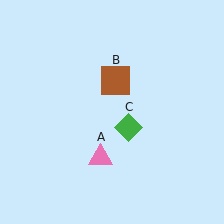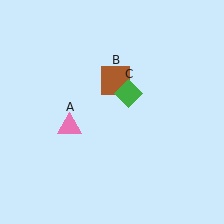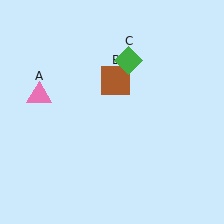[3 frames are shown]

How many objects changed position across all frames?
2 objects changed position: pink triangle (object A), green diamond (object C).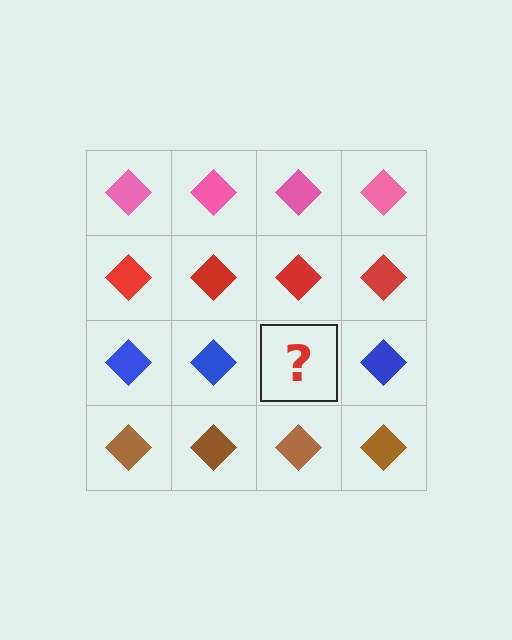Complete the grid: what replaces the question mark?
The question mark should be replaced with a blue diamond.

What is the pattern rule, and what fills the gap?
The rule is that each row has a consistent color. The gap should be filled with a blue diamond.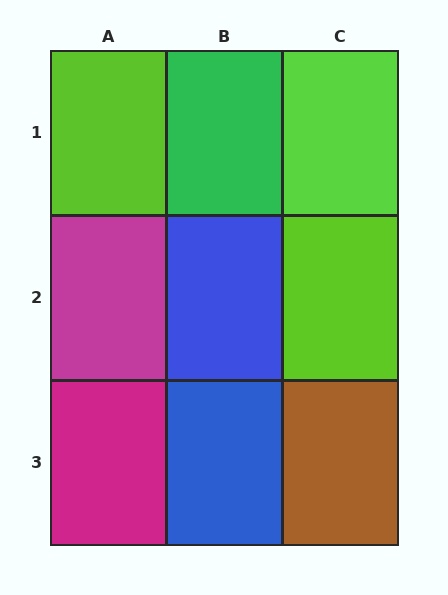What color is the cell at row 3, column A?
Magenta.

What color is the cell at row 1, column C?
Lime.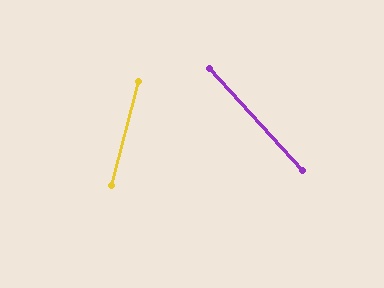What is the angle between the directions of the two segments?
Approximately 57 degrees.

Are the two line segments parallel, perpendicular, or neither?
Neither parallel nor perpendicular — they differ by about 57°.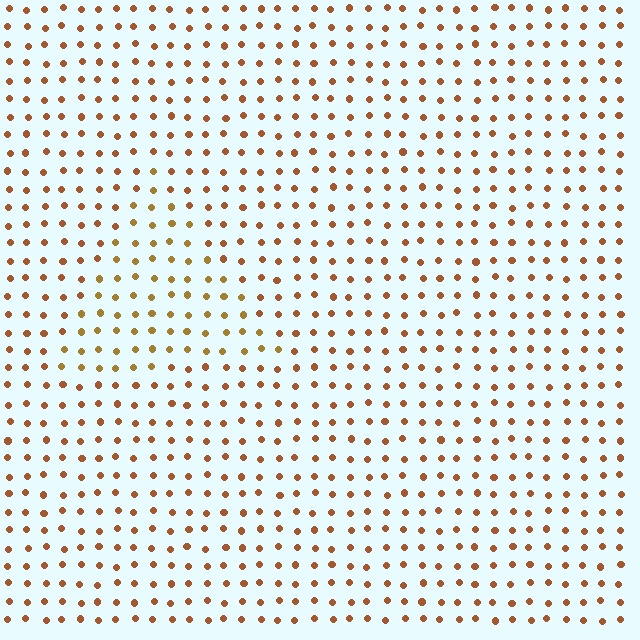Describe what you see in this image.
The image is filled with small brown elements in a uniform arrangement. A triangle-shaped region is visible where the elements are tinted to a slightly different hue, forming a subtle color boundary.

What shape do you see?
I see a triangle.